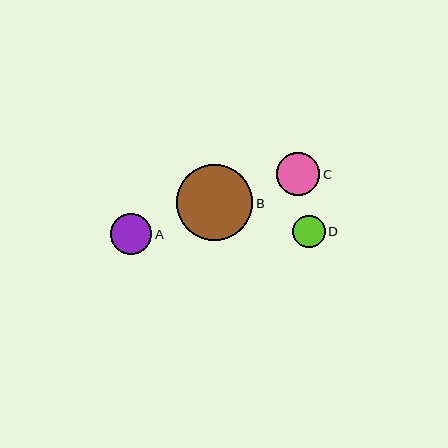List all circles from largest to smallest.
From largest to smallest: B, C, A, D.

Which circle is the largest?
Circle B is the largest with a size of approximately 76 pixels.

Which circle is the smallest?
Circle D is the smallest with a size of approximately 32 pixels.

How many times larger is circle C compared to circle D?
Circle C is approximately 1.3 times the size of circle D.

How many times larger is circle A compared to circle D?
Circle A is approximately 1.3 times the size of circle D.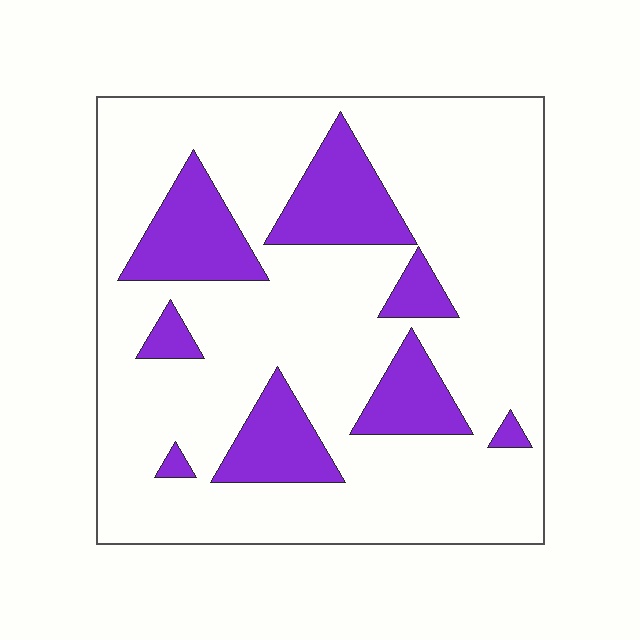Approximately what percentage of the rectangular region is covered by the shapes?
Approximately 20%.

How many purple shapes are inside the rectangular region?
8.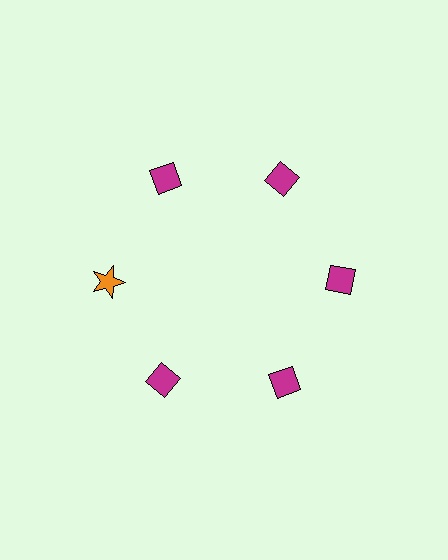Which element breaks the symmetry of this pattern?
The orange star at roughly the 9 o'clock position breaks the symmetry. All other shapes are magenta diamonds.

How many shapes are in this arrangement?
There are 6 shapes arranged in a ring pattern.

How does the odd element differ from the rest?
It differs in both color (orange instead of magenta) and shape (star instead of diamond).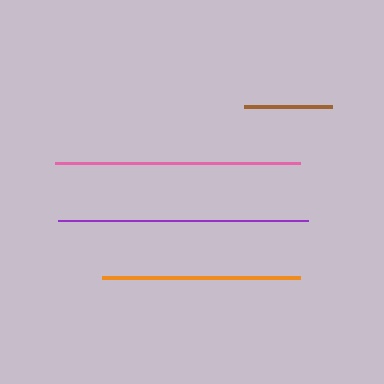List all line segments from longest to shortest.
From longest to shortest: purple, pink, orange, brown.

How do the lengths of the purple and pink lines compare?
The purple and pink lines are approximately the same length.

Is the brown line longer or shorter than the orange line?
The orange line is longer than the brown line.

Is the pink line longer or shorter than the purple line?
The purple line is longer than the pink line.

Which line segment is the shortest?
The brown line is the shortest at approximately 89 pixels.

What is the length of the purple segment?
The purple segment is approximately 250 pixels long.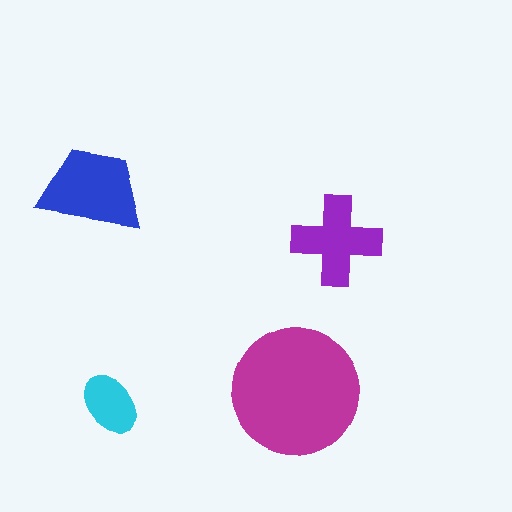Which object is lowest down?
The cyan ellipse is bottommost.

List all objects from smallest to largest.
The cyan ellipse, the purple cross, the blue trapezoid, the magenta circle.